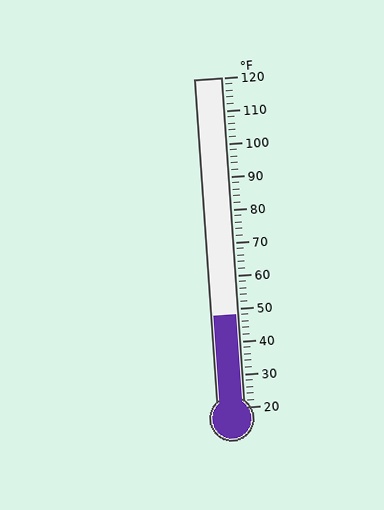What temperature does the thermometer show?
The thermometer shows approximately 48°F.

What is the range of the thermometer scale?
The thermometer scale ranges from 20°F to 120°F.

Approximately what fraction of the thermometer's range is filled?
The thermometer is filled to approximately 30% of its range.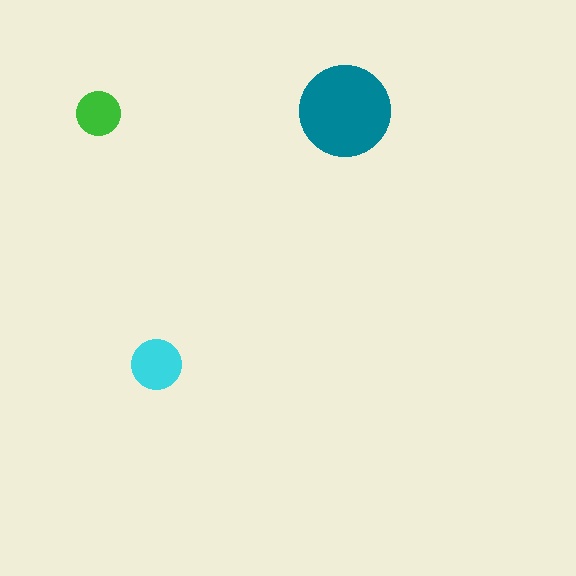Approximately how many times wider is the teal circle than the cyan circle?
About 2 times wider.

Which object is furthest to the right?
The teal circle is rightmost.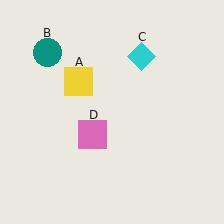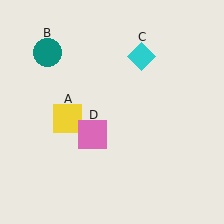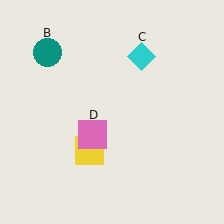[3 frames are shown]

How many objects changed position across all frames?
1 object changed position: yellow square (object A).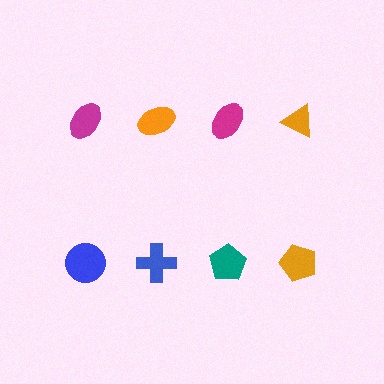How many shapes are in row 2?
4 shapes.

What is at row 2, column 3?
A teal pentagon.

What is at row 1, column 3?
A magenta ellipse.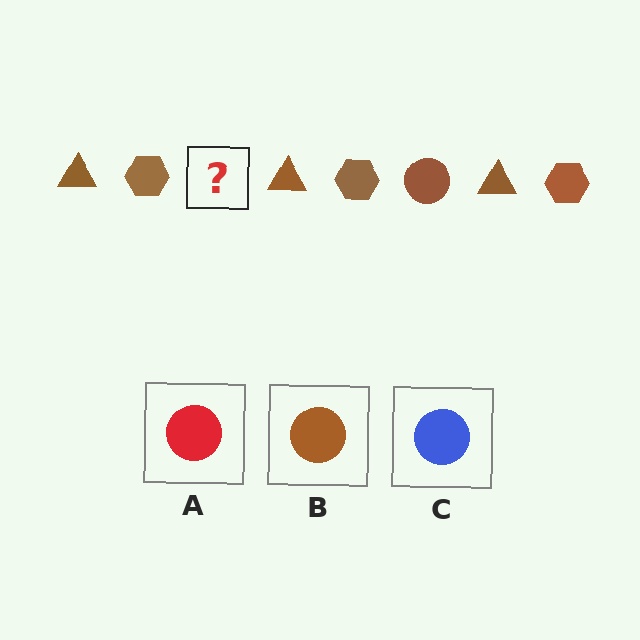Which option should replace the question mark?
Option B.